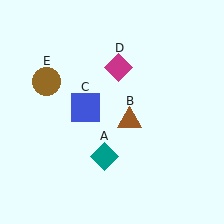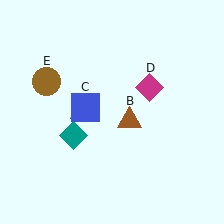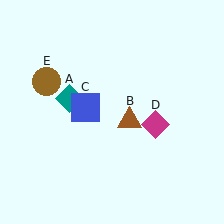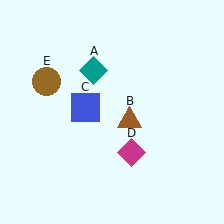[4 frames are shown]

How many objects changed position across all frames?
2 objects changed position: teal diamond (object A), magenta diamond (object D).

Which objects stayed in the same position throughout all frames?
Brown triangle (object B) and blue square (object C) and brown circle (object E) remained stationary.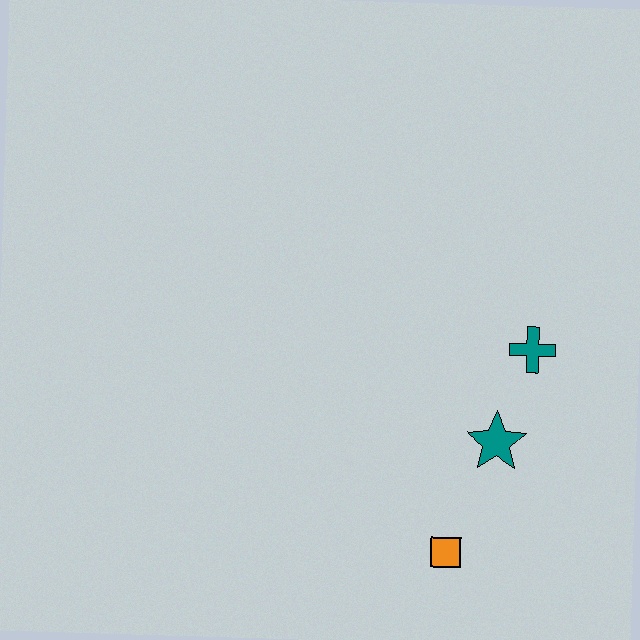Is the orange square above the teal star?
No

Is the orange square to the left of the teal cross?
Yes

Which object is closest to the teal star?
The teal cross is closest to the teal star.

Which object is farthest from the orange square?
The teal cross is farthest from the orange square.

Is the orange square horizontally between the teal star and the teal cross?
No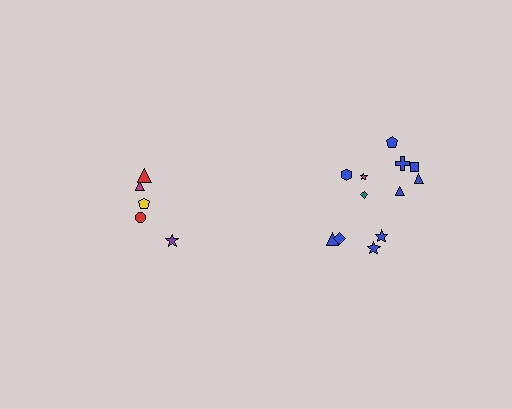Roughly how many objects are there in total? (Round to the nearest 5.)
Roughly 15 objects in total.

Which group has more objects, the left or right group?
The right group.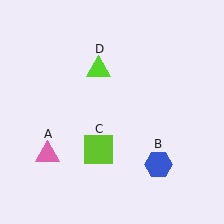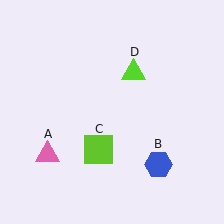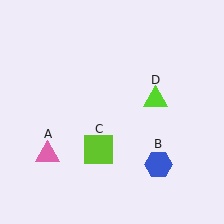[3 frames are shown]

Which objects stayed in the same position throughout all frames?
Pink triangle (object A) and blue hexagon (object B) and lime square (object C) remained stationary.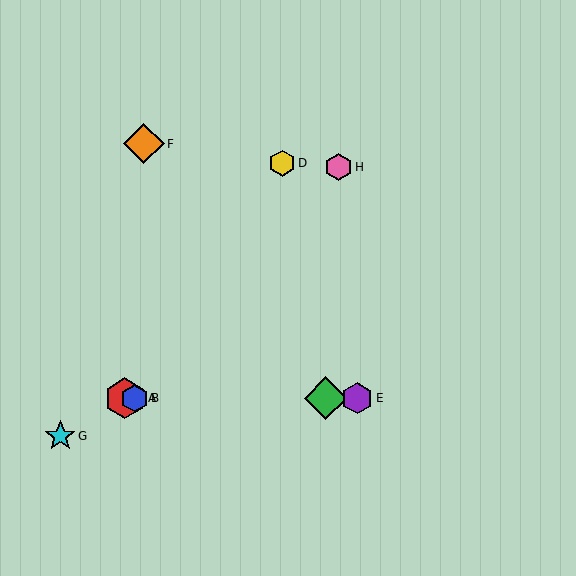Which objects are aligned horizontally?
Objects A, B, C, E are aligned horizontally.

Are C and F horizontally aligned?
No, C is at y≈398 and F is at y≈144.